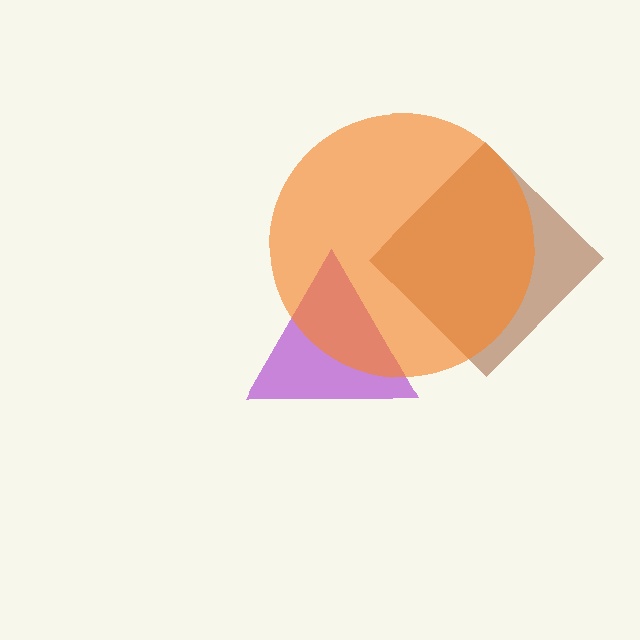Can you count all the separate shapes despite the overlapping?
Yes, there are 3 separate shapes.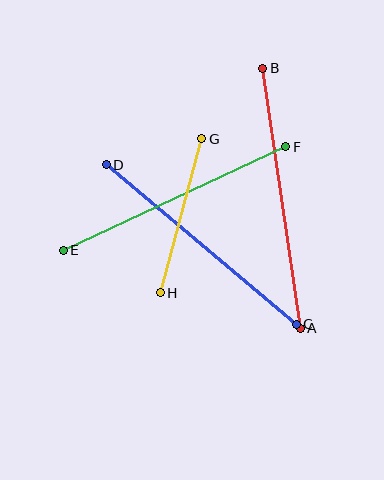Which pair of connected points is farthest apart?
Points A and B are farthest apart.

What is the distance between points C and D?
The distance is approximately 248 pixels.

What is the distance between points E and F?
The distance is approximately 245 pixels.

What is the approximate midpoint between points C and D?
The midpoint is at approximately (201, 245) pixels.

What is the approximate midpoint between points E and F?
The midpoint is at approximately (174, 198) pixels.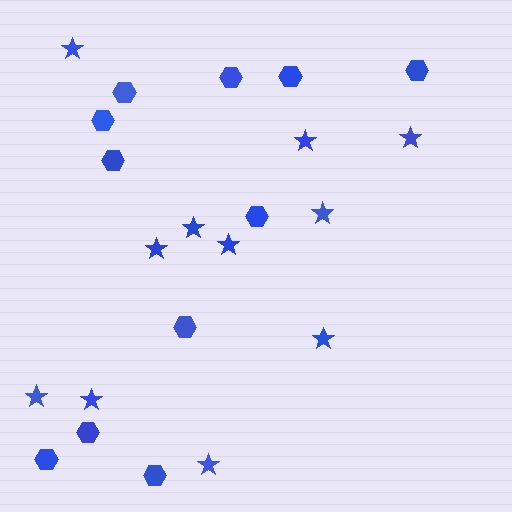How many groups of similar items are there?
There are 2 groups: one group of hexagons (11) and one group of stars (11).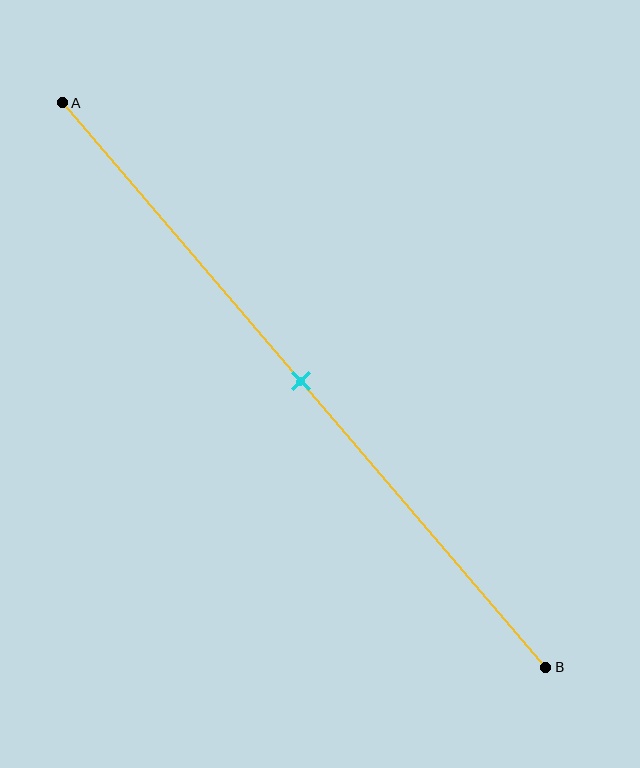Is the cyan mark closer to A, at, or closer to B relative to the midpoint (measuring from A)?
The cyan mark is approximately at the midpoint of segment AB.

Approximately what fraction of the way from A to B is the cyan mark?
The cyan mark is approximately 50% of the way from A to B.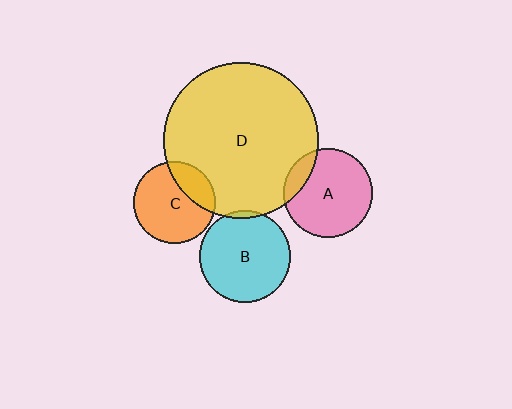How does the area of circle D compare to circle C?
Approximately 3.6 times.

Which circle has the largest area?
Circle D (yellow).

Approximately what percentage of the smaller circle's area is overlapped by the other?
Approximately 15%.